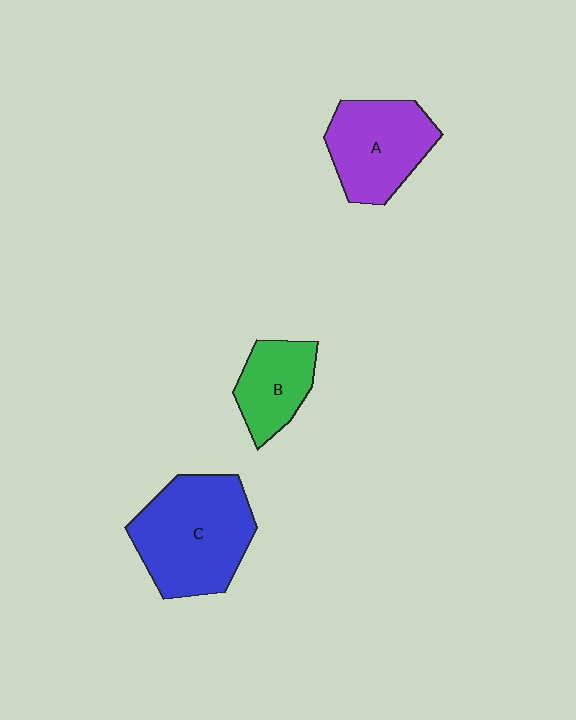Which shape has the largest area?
Shape C (blue).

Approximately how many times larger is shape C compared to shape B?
Approximately 1.9 times.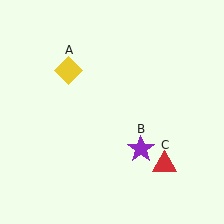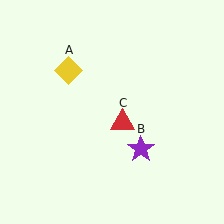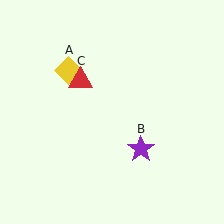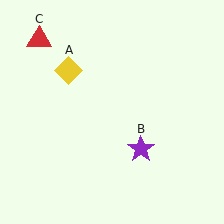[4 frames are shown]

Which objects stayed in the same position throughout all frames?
Yellow diamond (object A) and purple star (object B) remained stationary.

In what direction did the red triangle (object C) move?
The red triangle (object C) moved up and to the left.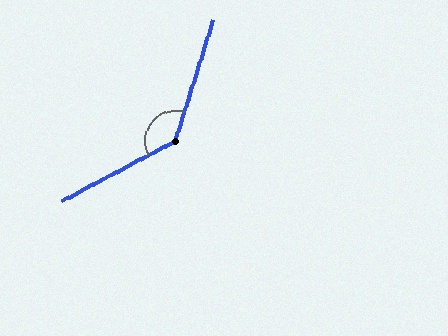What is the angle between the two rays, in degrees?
Approximately 135 degrees.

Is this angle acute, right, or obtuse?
It is obtuse.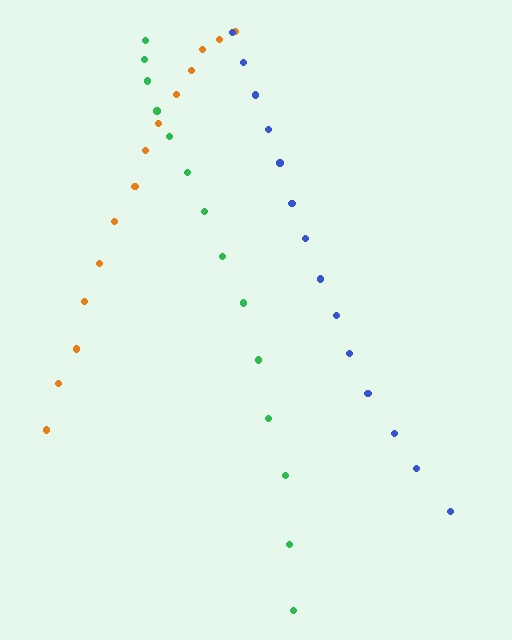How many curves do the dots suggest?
There are 3 distinct paths.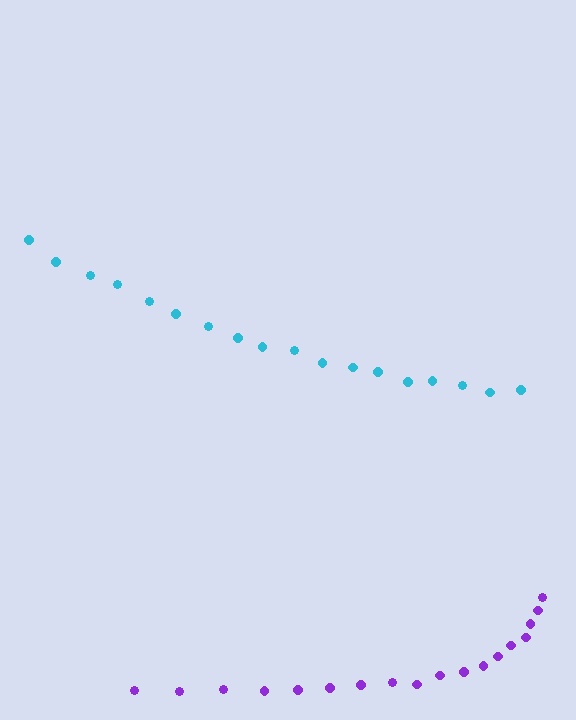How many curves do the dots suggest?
There are 2 distinct paths.